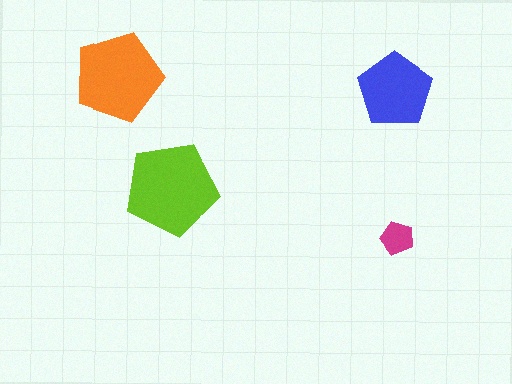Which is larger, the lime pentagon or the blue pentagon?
The lime one.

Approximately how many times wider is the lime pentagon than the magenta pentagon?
About 3 times wider.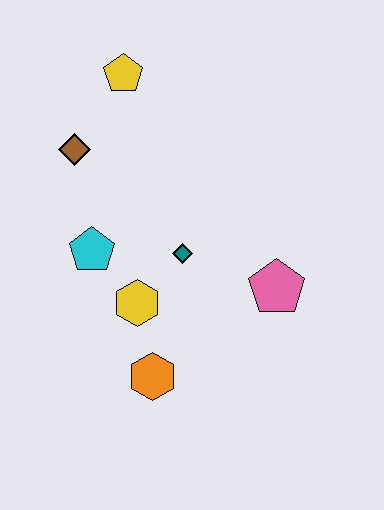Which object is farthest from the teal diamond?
The yellow pentagon is farthest from the teal diamond.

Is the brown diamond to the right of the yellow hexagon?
No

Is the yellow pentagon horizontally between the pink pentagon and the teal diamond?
No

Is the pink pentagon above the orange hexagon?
Yes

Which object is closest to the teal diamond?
The yellow hexagon is closest to the teal diamond.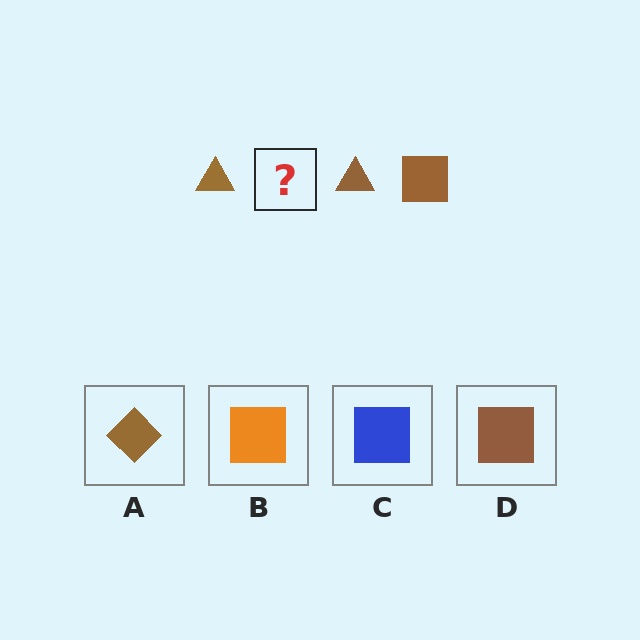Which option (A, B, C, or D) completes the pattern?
D.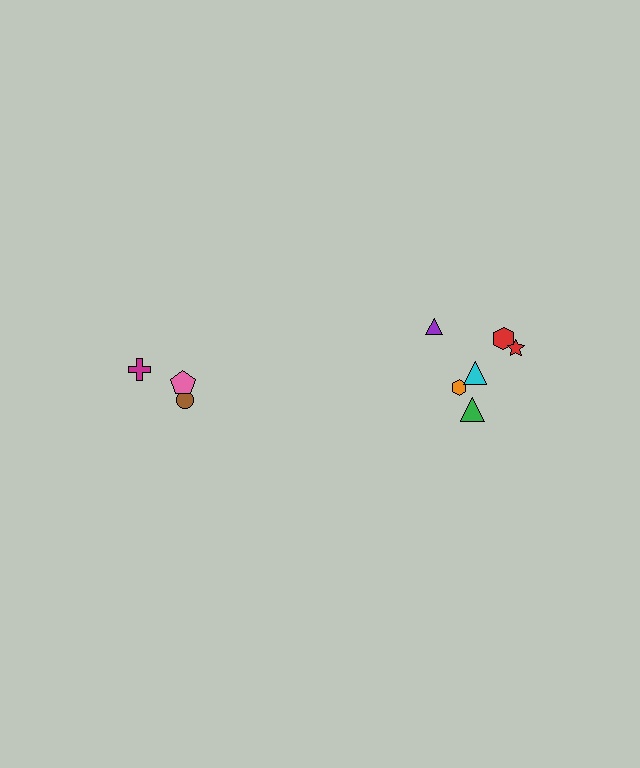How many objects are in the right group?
There are 6 objects.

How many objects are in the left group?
There are 3 objects.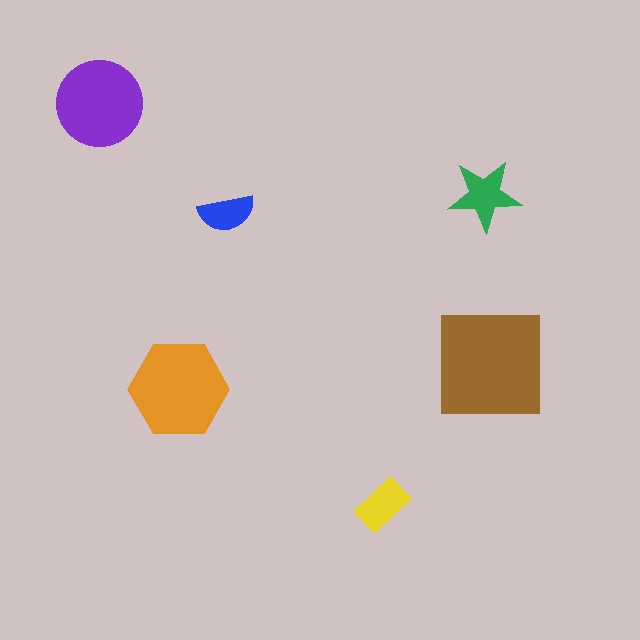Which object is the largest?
The brown square.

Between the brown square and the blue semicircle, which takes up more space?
The brown square.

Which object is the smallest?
The blue semicircle.